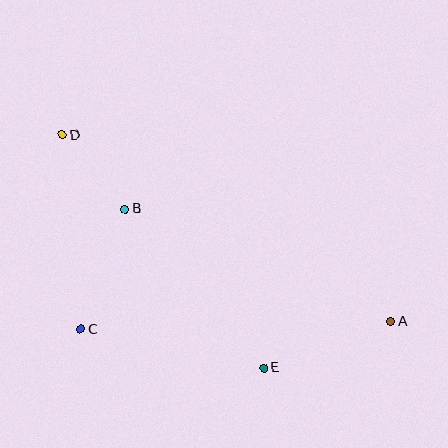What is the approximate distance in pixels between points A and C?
The distance between A and C is approximately 310 pixels.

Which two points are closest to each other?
Points B and D are closest to each other.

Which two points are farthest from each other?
Points A and D are farthest from each other.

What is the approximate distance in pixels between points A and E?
The distance between A and E is approximately 135 pixels.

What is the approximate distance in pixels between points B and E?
The distance between B and E is approximately 211 pixels.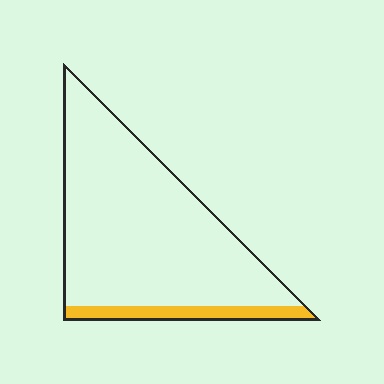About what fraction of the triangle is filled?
About one eighth (1/8).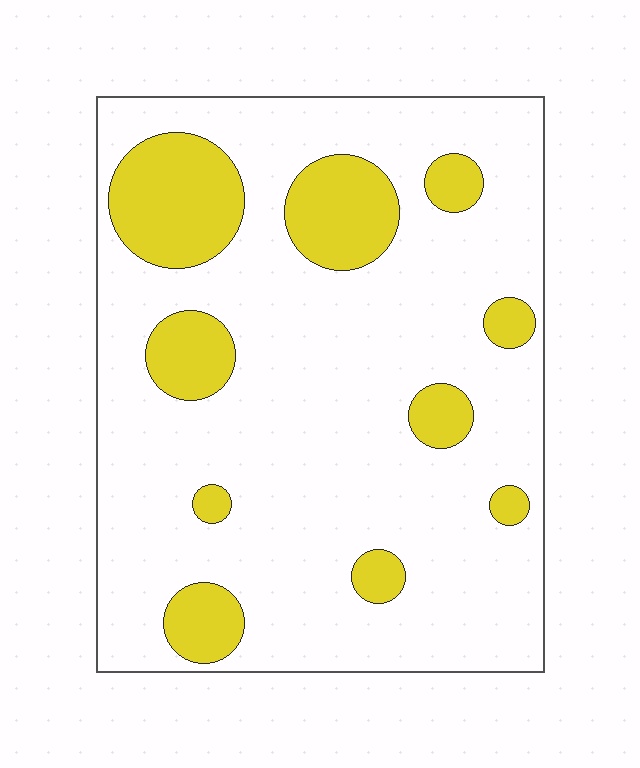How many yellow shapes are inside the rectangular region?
10.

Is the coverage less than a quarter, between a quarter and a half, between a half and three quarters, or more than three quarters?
Less than a quarter.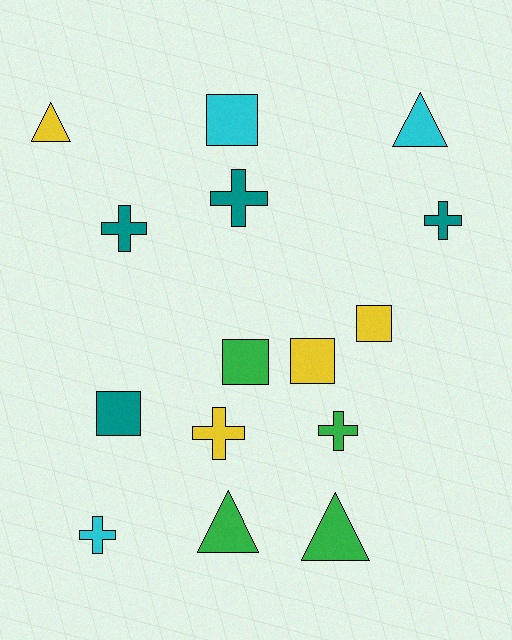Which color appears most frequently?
Yellow, with 4 objects.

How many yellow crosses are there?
There is 1 yellow cross.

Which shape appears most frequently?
Cross, with 6 objects.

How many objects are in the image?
There are 15 objects.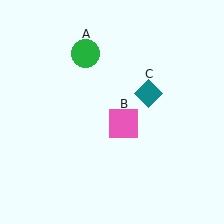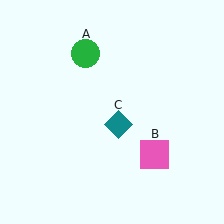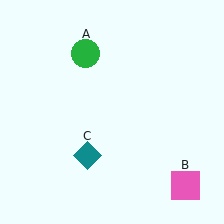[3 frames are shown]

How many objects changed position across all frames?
2 objects changed position: pink square (object B), teal diamond (object C).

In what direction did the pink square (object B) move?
The pink square (object B) moved down and to the right.